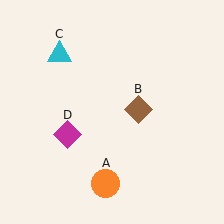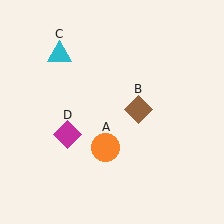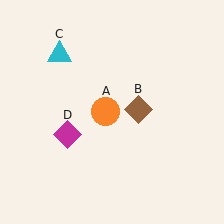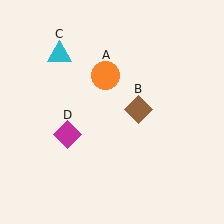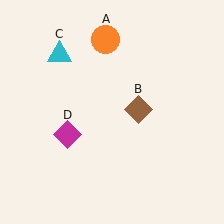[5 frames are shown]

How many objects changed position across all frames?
1 object changed position: orange circle (object A).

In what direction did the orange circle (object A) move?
The orange circle (object A) moved up.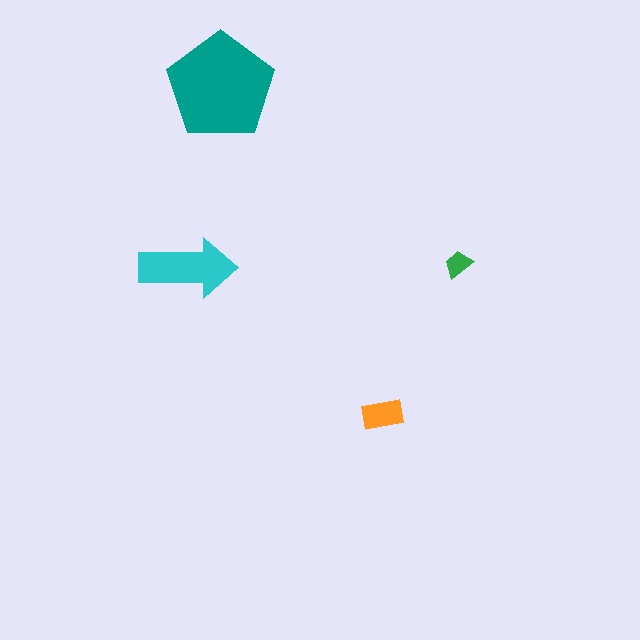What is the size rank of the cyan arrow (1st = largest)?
2nd.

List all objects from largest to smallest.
The teal pentagon, the cyan arrow, the orange rectangle, the green trapezoid.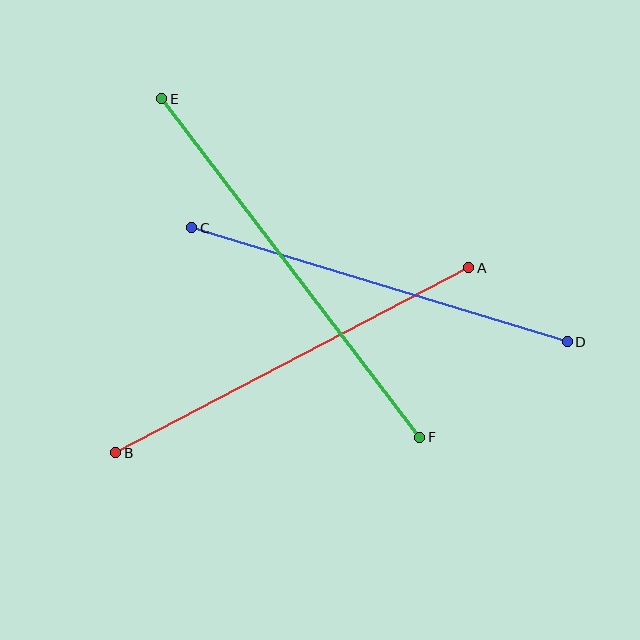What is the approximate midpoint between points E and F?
The midpoint is at approximately (291, 268) pixels.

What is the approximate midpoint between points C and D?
The midpoint is at approximately (380, 285) pixels.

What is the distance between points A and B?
The distance is approximately 399 pixels.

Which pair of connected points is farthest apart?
Points E and F are farthest apart.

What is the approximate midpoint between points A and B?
The midpoint is at approximately (292, 360) pixels.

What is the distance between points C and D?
The distance is approximately 392 pixels.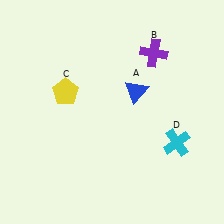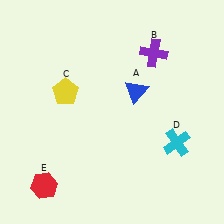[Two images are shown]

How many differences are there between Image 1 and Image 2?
There is 1 difference between the two images.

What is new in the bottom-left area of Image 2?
A red hexagon (E) was added in the bottom-left area of Image 2.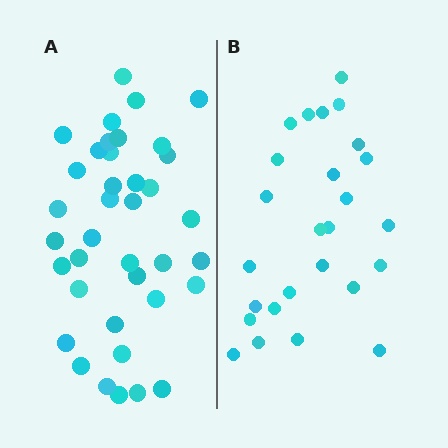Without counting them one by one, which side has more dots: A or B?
Region A (the left region) has more dots.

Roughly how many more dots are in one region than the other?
Region A has roughly 12 or so more dots than region B.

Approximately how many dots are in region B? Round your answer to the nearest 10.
About 30 dots. (The exact count is 26, which rounds to 30.)